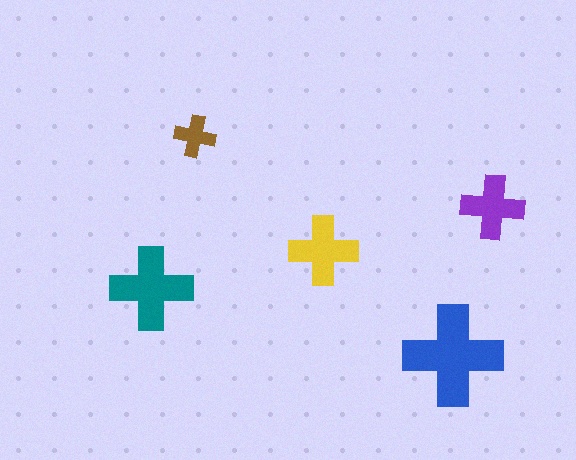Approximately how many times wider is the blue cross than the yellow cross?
About 1.5 times wider.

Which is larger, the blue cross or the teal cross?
The blue one.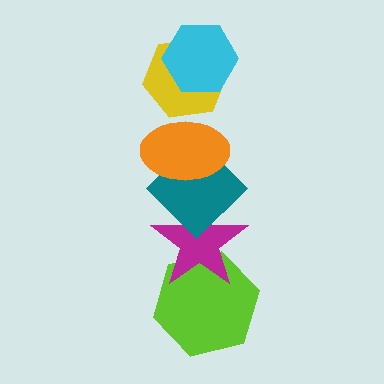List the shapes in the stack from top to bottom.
From top to bottom: the cyan hexagon, the yellow hexagon, the orange ellipse, the teal diamond, the magenta star, the lime hexagon.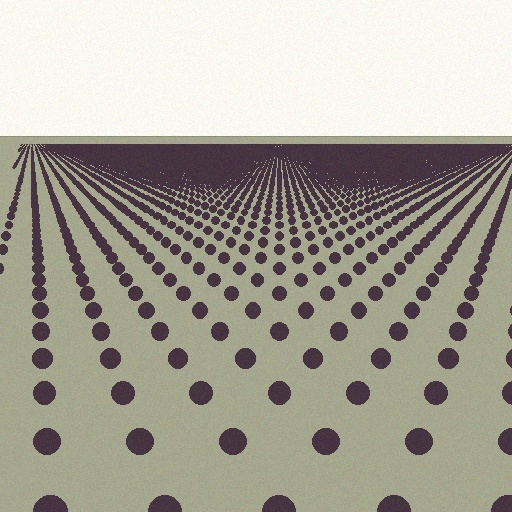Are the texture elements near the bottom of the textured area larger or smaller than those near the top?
Larger. Near the bottom, elements are closer to the viewer and appear at a bigger on-screen size.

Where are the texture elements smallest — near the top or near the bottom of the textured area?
Near the top.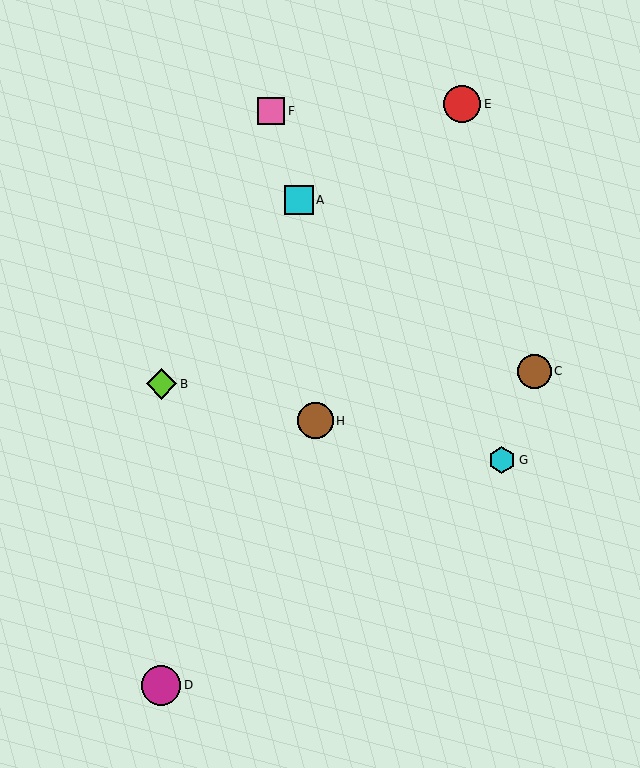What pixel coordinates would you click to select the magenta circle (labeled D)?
Click at (161, 685) to select the magenta circle D.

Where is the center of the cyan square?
The center of the cyan square is at (299, 200).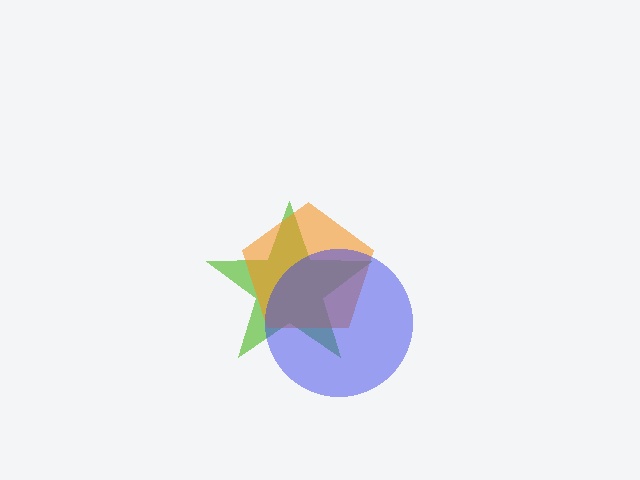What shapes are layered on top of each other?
The layered shapes are: a lime star, an orange pentagon, a blue circle.